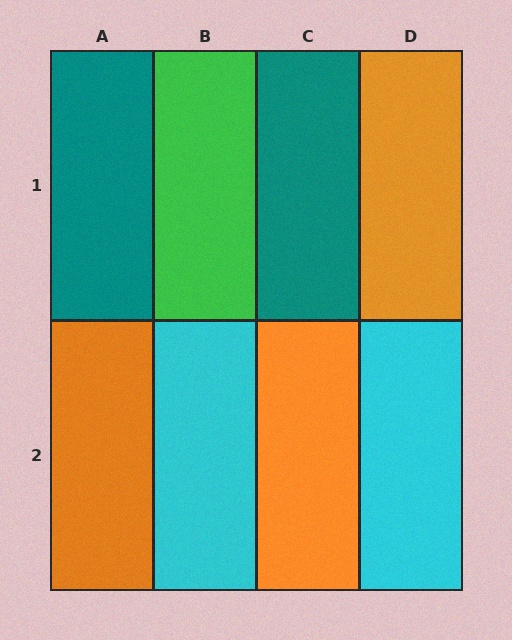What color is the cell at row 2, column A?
Orange.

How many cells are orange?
3 cells are orange.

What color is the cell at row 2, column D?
Cyan.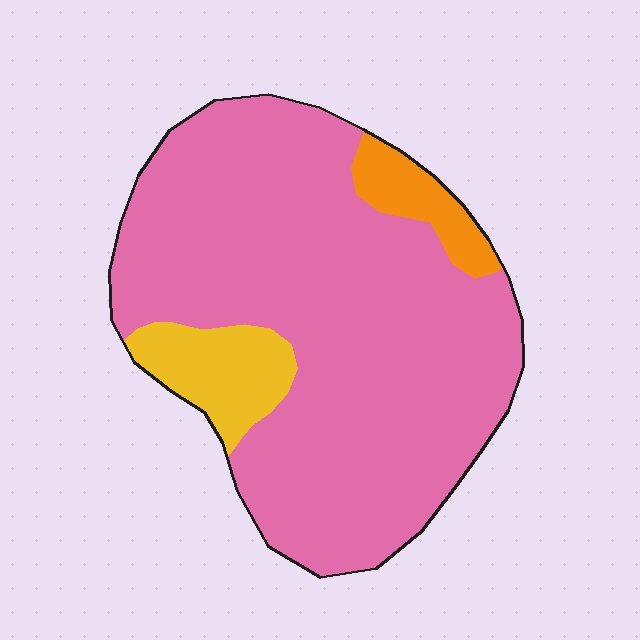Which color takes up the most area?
Pink, at roughly 85%.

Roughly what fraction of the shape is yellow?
Yellow covers 10% of the shape.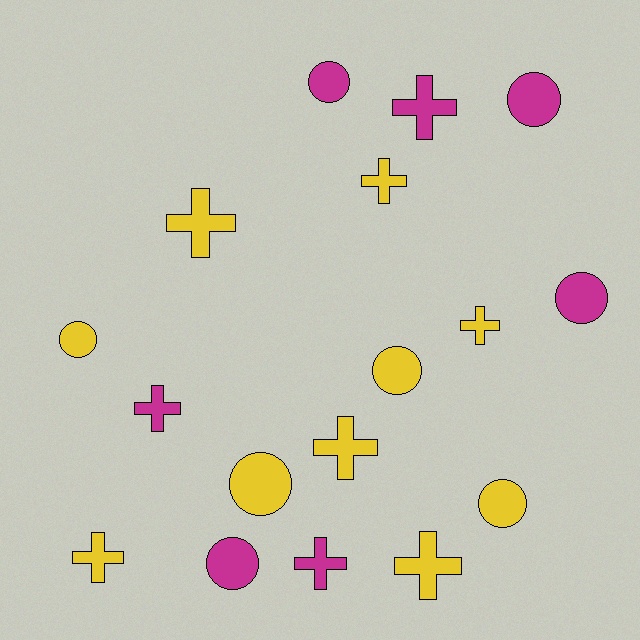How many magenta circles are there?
There are 4 magenta circles.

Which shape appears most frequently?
Cross, with 9 objects.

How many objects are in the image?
There are 17 objects.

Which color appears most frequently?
Yellow, with 10 objects.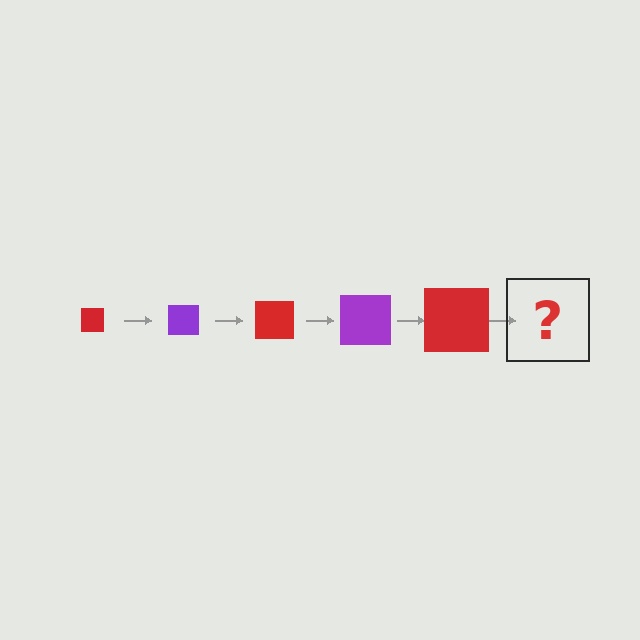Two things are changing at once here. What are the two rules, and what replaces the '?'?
The two rules are that the square grows larger each step and the color cycles through red and purple. The '?' should be a purple square, larger than the previous one.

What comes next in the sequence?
The next element should be a purple square, larger than the previous one.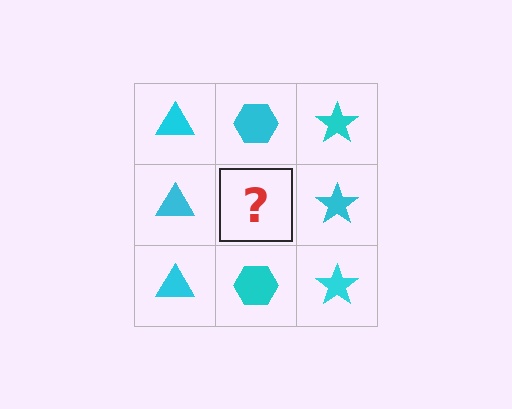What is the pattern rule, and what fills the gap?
The rule is that each column has a consistent shape. The gap should be filled with a cyan hexagon.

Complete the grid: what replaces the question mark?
The question mark should be replaced with a cyan hexagon.